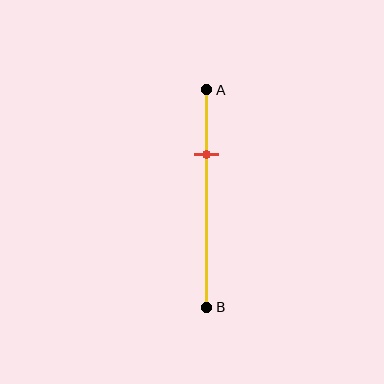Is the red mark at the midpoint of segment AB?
No, the mark is at about 30% from A, not at the 50% midpoint.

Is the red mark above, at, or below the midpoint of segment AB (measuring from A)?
The red mark is above the midpoint of segment AB.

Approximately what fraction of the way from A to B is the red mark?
The red mark is approximately 30% of the way from A to B.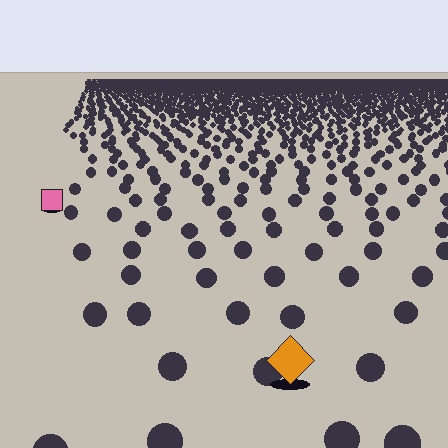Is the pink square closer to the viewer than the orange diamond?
No. The orange diamond is closer — you can tell from the texture gradient: the ground texture is coarser near it.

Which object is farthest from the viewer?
The pink square is farthest from the viewer. It appears smaller and the ground texture around it is denser.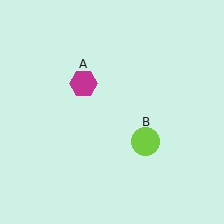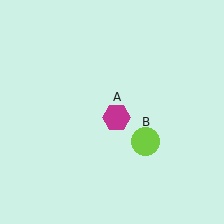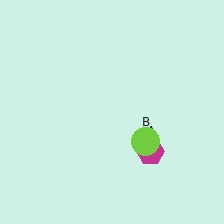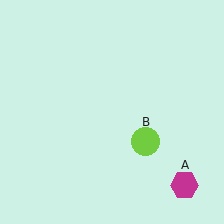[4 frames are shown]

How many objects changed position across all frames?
1 object changed position: magenta hexagon (object A).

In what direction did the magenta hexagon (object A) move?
The magenta hexagon (object A) moved down and to the right.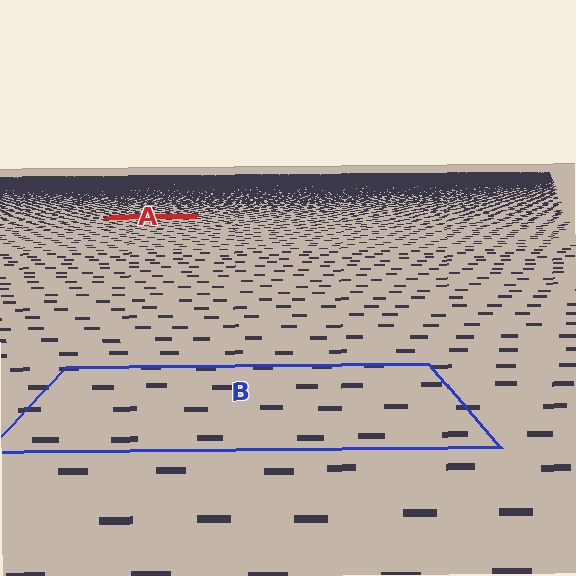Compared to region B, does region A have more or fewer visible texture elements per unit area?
Region A has more texture elements per unit area — they are packed more densely because it is farther away.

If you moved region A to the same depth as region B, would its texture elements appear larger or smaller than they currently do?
They would appear larger. At a closer depth, the same texture elements are projected at a bigger on-screen size.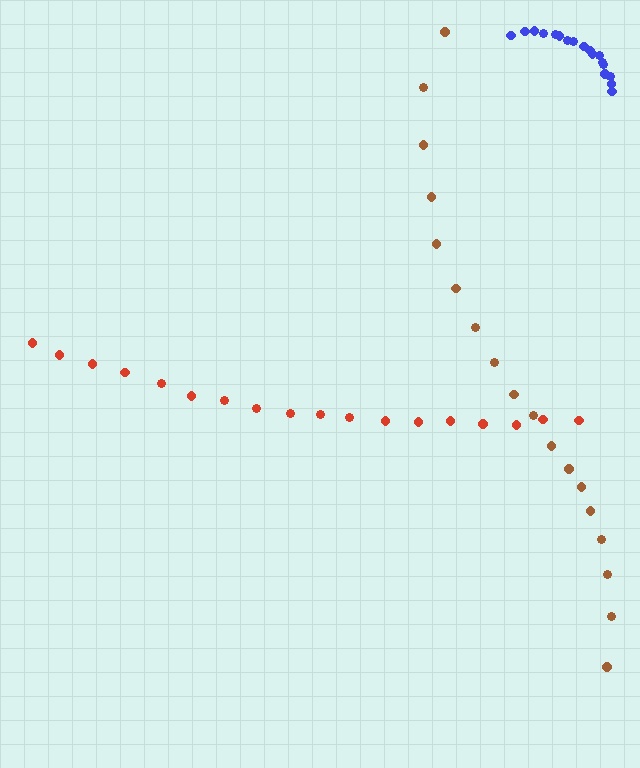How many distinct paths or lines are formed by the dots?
There are 3 distinct paths.